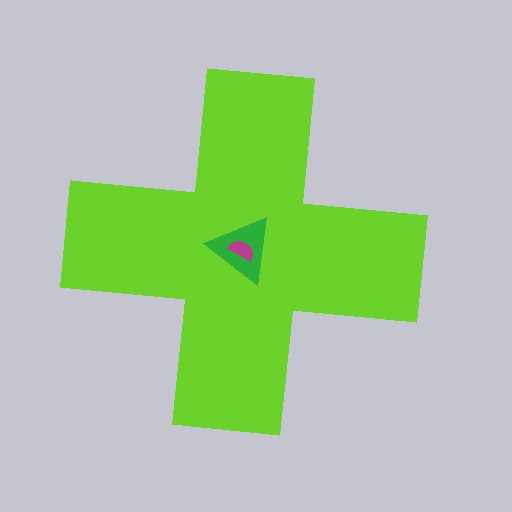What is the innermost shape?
The magenta semicircle.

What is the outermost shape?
The lime cross.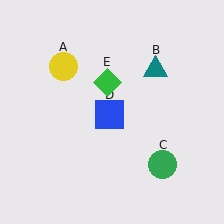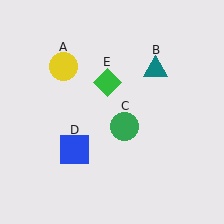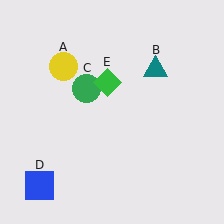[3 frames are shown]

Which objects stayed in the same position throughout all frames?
Yellow circle (object A) and teal triangle (object B) and green diamond (object E) remained stationary.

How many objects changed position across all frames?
2 objects changed position: green circle (object C), blue square (object D).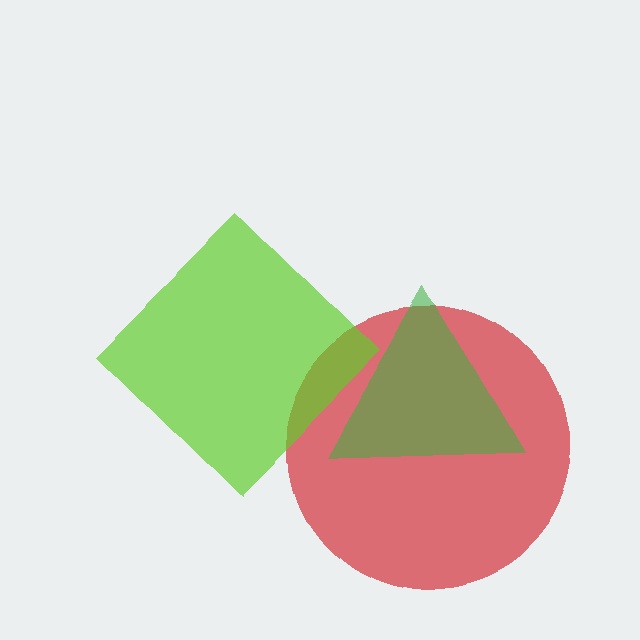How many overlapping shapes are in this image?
There are 3 overlapping shapes in the image.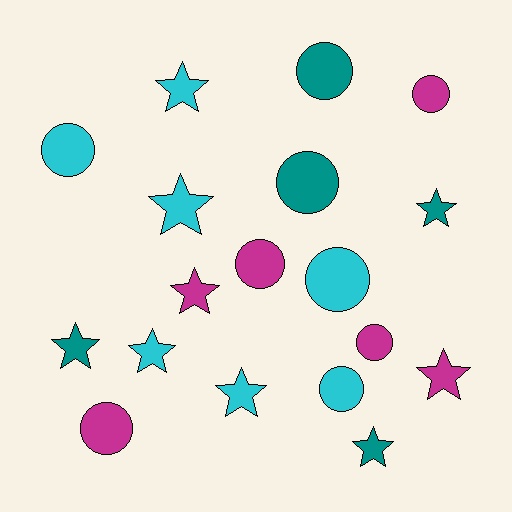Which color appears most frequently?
Cyan, with 7 objects.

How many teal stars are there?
There are 3 teal stars.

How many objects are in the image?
There are 18 objects.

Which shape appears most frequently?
Star, with 9 objects.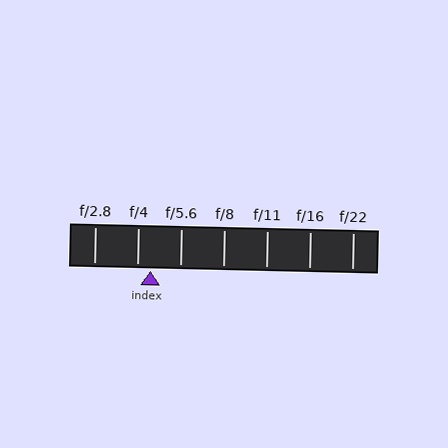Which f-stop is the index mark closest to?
The index mark is closest to f/4.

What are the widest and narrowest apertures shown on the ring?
The widest aperture shown is f/2.8 and the narrowest is f/22.